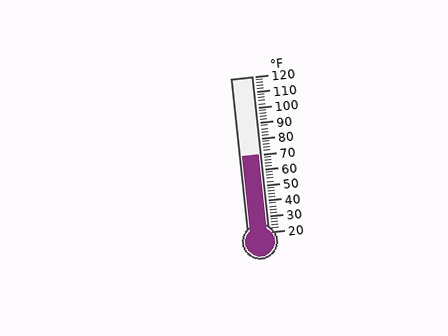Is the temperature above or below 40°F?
The temperature is above 40°F.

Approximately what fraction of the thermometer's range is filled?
The thermometer is filled to approximately 50% of its range.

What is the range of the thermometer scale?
The thermometer scale ranges from 20°F to 120°F.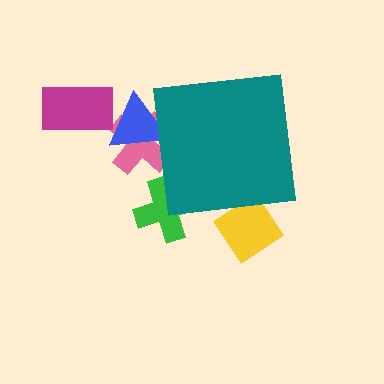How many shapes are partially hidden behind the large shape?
4 shapes are partially hidden.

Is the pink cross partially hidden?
Yes, the pink cross is partially hidden behind the teal square.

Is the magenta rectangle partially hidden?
No, the magenta rectangle is fully visible.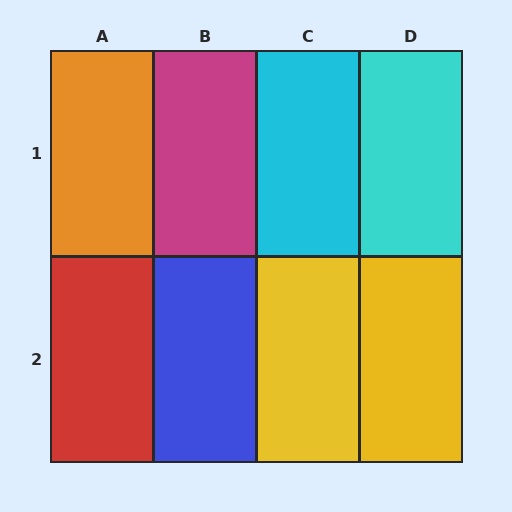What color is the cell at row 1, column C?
Cyan.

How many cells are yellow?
2 cells are yellow.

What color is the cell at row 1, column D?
Cyan.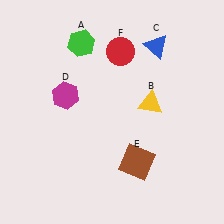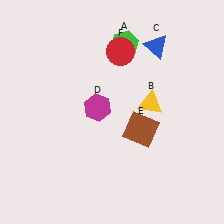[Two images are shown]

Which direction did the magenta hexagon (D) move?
The magenta hexagon (D) moved right.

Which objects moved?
The objects that moved are: the green hexagon (A), the magenta hexagon (D), the brown square (E).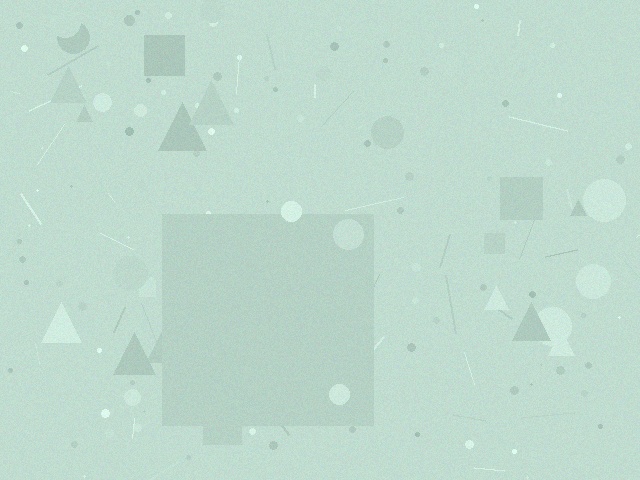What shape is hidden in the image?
A square is hidden in the image.